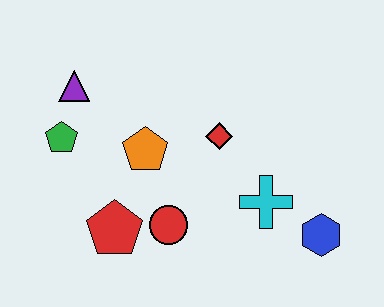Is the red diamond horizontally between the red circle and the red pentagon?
No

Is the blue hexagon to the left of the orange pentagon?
No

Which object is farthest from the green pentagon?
The blue hexagon is farthest from the green pentagon.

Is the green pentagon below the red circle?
No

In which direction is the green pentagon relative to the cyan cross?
The green pentagon is to the left of the cyan cross.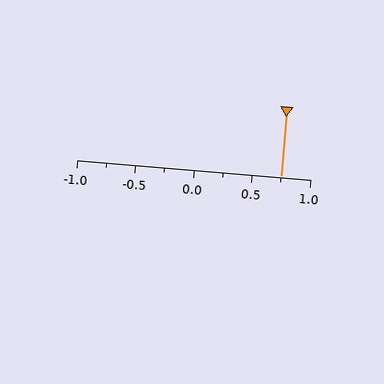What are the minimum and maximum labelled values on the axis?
The axis runs from -1.0 to 1.0.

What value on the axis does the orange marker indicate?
The marker indicates approximately 0.75.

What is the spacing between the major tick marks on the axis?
The major ticks are spaced 0.5 apart.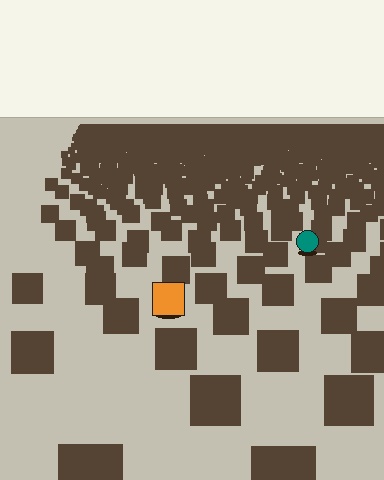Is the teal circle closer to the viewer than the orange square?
No. The orange square is closer — you can tell from the texture gradient: the ground texture is coarser near it.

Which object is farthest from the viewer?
The teal circle is farthest from the viewer. It appears smaller and the ground texture around it is denser.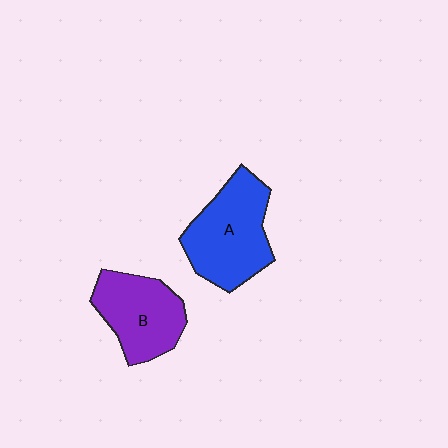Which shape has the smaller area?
Shape B (purple).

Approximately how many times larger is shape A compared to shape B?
Approximately 1.2 times.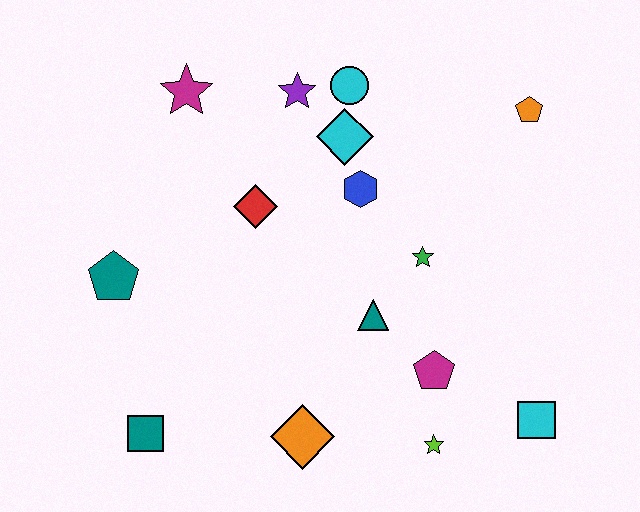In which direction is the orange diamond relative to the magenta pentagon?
The orange diamond is to the left of the magenta pentagon.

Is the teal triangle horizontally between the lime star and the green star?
No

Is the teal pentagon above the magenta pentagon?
Yes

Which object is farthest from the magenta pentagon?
The magenta star is farthest from the magenta pentagon.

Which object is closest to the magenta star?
The purple star is closest to the magenta star.